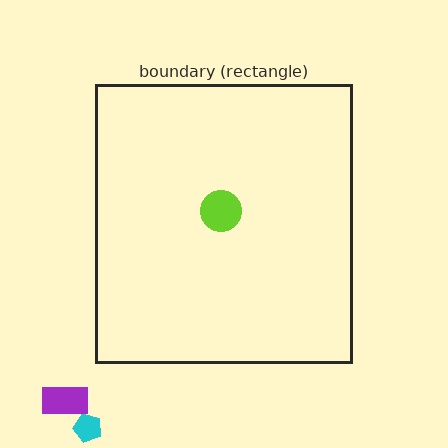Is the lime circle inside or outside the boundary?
Inside.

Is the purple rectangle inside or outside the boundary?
Outside.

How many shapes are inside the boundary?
1 inside, 2 outside.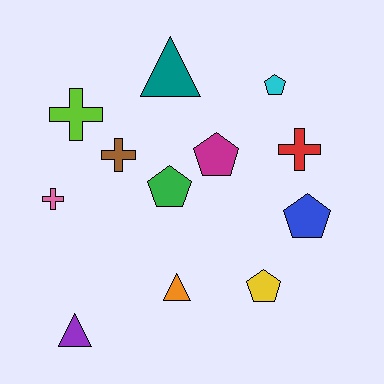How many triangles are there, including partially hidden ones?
There are 3 triangles.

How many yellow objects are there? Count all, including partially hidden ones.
There is 1 yellow object.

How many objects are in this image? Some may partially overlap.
There are 12 objects.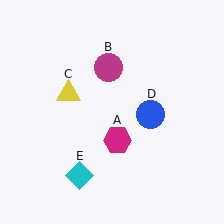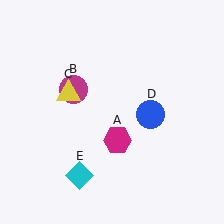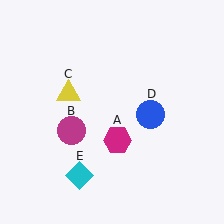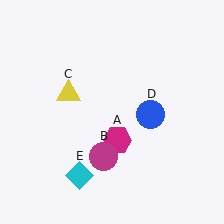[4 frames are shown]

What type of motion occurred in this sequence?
The magenta circle (object B) rotated counterclockwise around the center of the scene.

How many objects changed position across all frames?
1 object changed position: magenta circle (object B).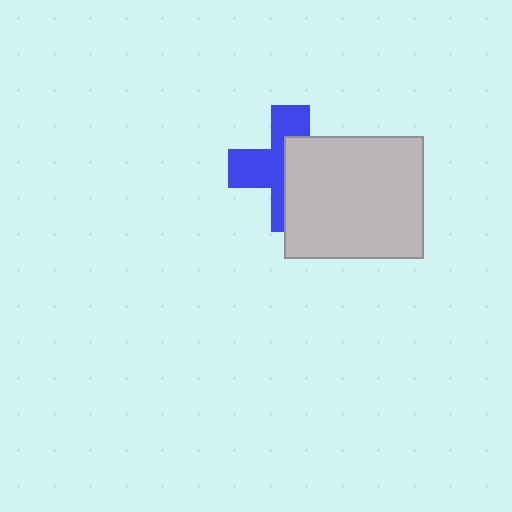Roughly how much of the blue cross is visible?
About half of it is visible (roughly 49%).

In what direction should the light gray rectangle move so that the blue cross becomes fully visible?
The light gray rectangle should move right. That is the shortest direction to clear the overlap and leave the blue cross fully visible.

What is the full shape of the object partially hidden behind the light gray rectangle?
The partially hidden object is a blue cross.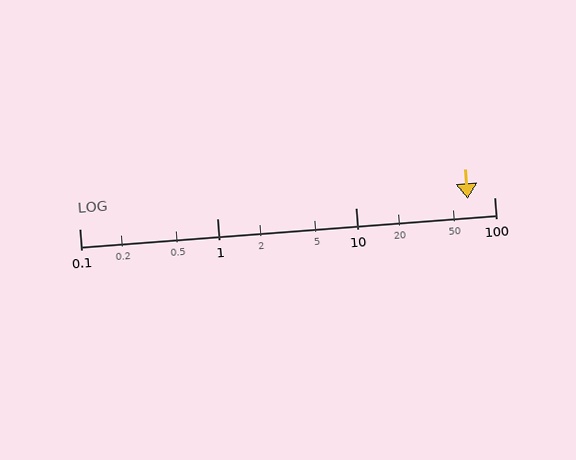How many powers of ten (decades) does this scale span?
The scale spans 3 decades, from 0.1 to 100.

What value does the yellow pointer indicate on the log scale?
The pointer indicates approximately 64.